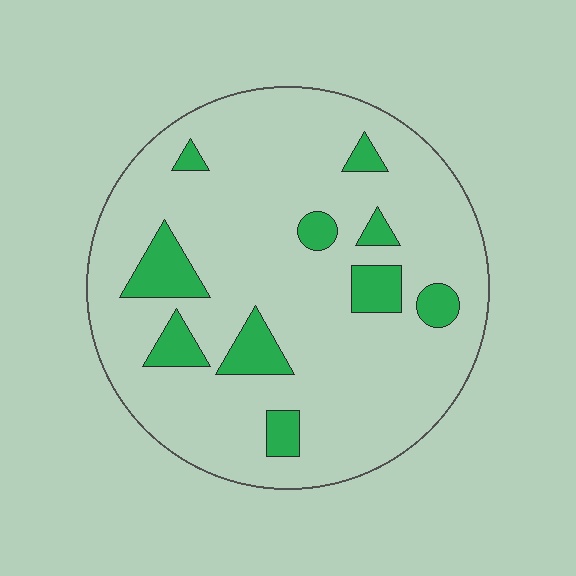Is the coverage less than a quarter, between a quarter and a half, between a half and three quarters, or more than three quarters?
Less than a quarter.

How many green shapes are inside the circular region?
10.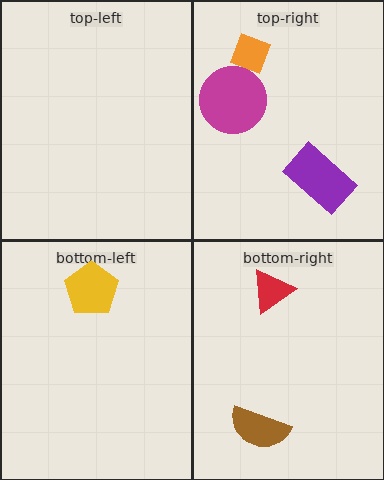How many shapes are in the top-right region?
3.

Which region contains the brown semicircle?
The bottom-right region.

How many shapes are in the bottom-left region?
1.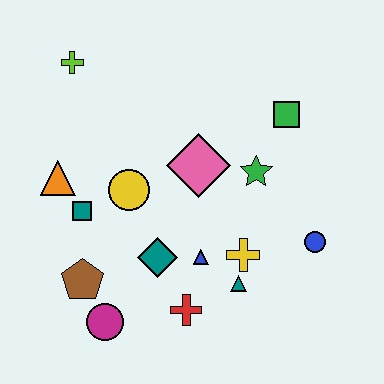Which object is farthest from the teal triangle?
The lime cross is farthest from the teal triangle.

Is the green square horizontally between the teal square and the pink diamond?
No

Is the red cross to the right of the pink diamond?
No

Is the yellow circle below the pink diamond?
Yes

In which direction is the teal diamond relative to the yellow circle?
The teal diamond is below the yellow circle.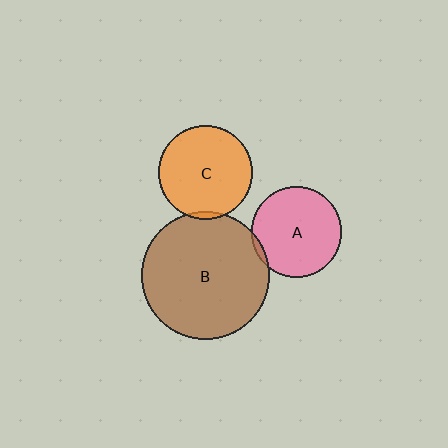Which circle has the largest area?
Circle B (brown).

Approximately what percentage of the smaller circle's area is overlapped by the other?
Approximately 5%.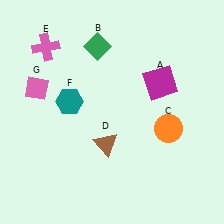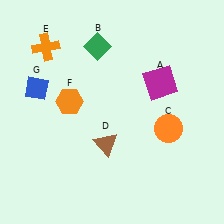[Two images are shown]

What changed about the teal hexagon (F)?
In Image 1, F is teal. In Image 2, it changed to orange.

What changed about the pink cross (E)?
In Image 1, E is pink. In Image 2, it changed to orange.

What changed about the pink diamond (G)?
In Image 1, G is pink. In Image 2, it changed to blue.